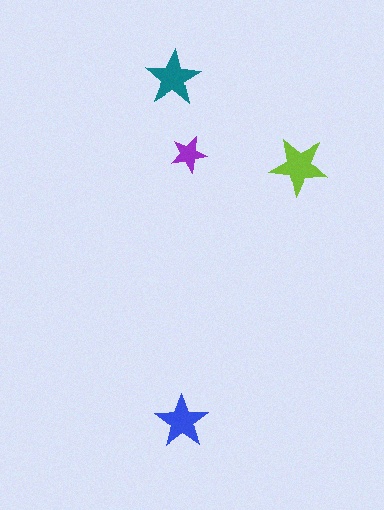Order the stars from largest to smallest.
the lime one, the teal one, the blue one, the purple one.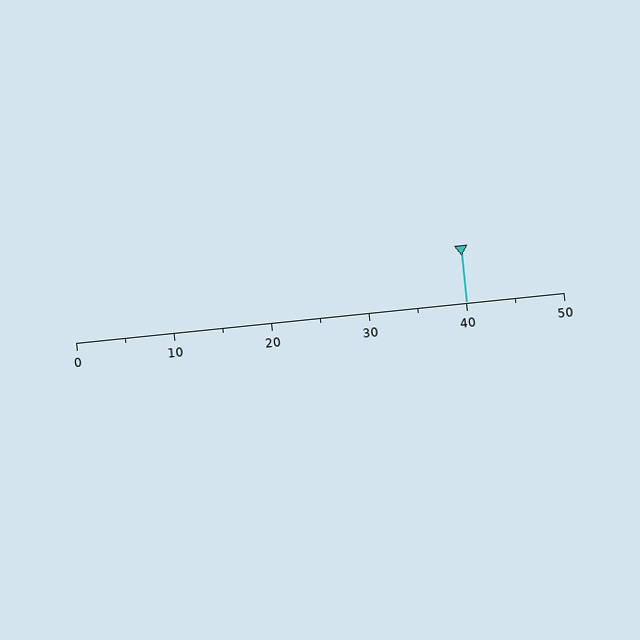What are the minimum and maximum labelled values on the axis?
The axis runs from 0 to 50.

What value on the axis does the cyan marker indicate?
The marker indicates approximately 40.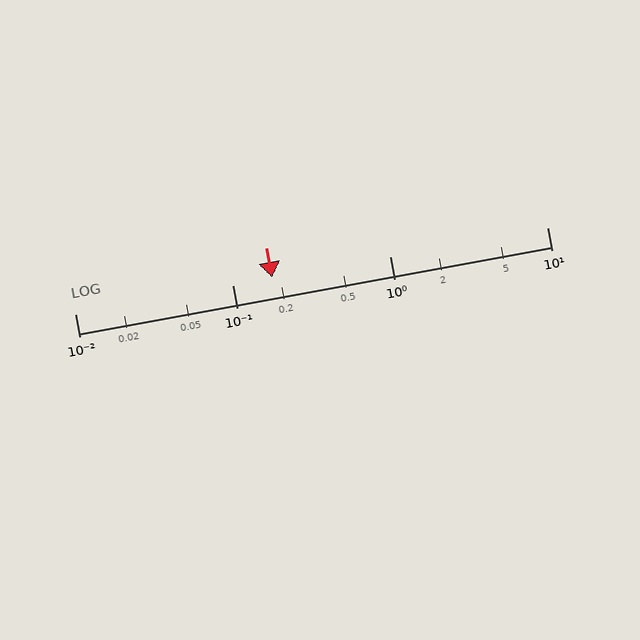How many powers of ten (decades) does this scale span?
The scale spans 3 decades, from 0.01 to 10.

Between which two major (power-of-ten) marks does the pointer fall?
The pointer is between 0.1 and 1.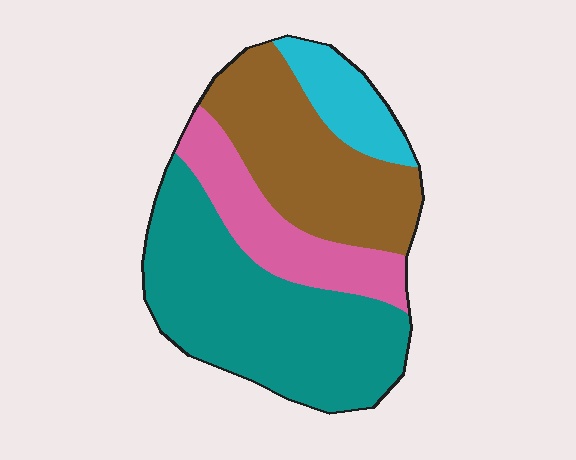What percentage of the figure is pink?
Pink covers roughly 20% of the figure.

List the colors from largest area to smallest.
From largest to smallest: teal, brown, pink, cyan.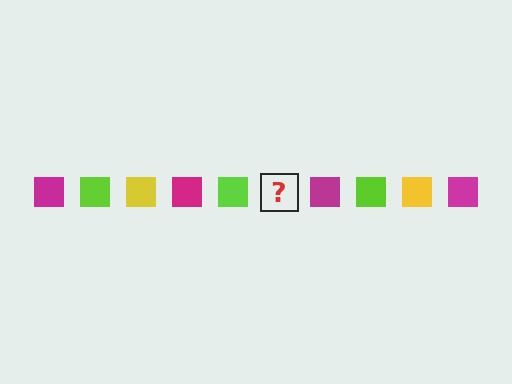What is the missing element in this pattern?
The missing element is a yellow square.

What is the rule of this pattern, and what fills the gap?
The rule is that the pattern cycles through magenta, lime, yellow squares. The gap should be filled with a yellow square.